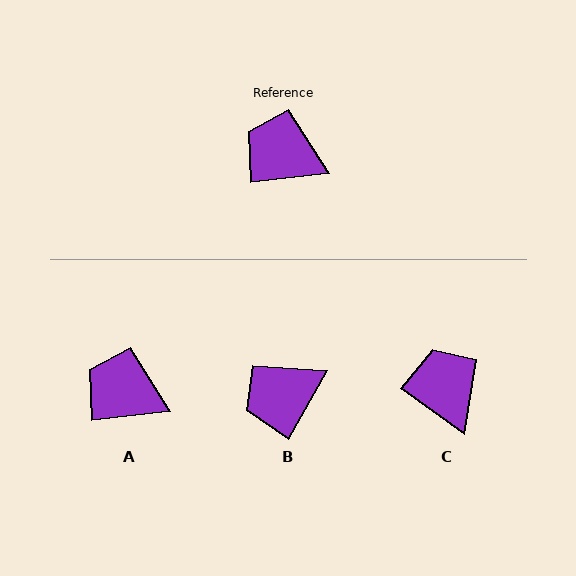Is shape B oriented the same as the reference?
No, it is off by about 54 degrees.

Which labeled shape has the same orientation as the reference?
A.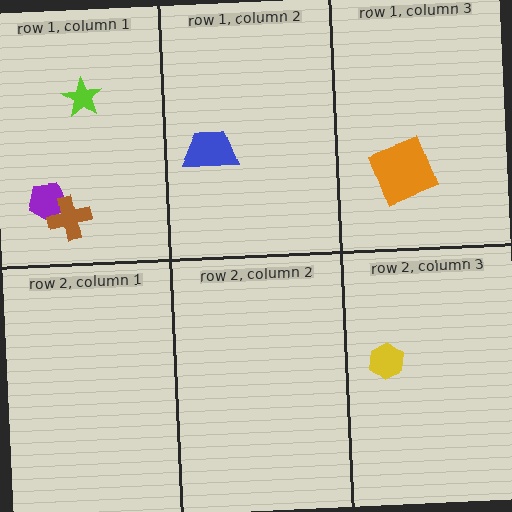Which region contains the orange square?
The row 1, column 3 region.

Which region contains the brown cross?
The row 1, column 1 region.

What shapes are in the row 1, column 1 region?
The lime star, the purple pentagon, the brown cross.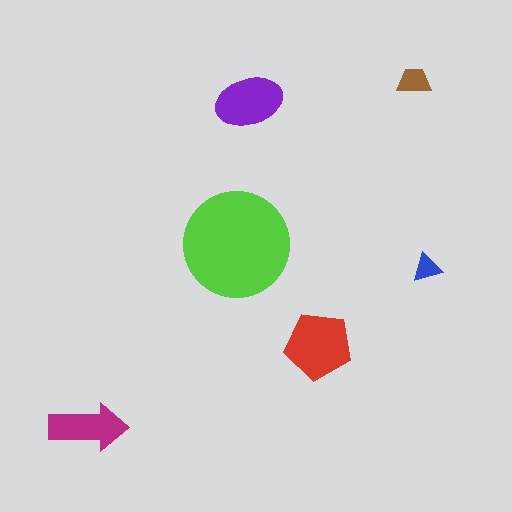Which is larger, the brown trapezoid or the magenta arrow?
The magenta arrow.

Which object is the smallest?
The blue triangle.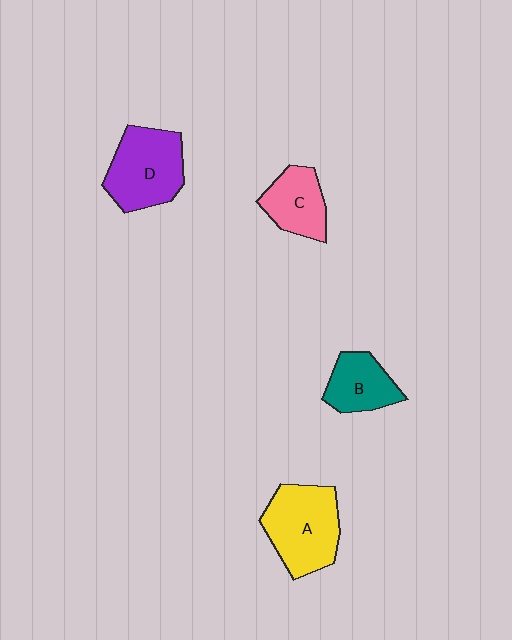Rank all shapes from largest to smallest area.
From largest to smallest: A (yellow), D (purple), C (pink), B (teal).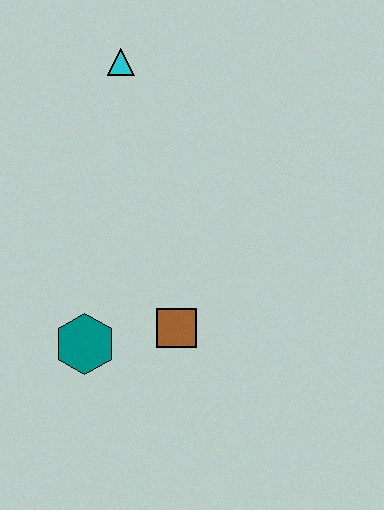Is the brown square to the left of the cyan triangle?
No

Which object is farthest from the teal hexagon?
The cyan triangle is farthest from the teal hexagon.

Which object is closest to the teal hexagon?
The brown square is closest to the teal hexagon.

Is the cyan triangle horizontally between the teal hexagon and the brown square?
Yes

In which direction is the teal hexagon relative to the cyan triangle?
The teal hexagon is below the cyan triangle.